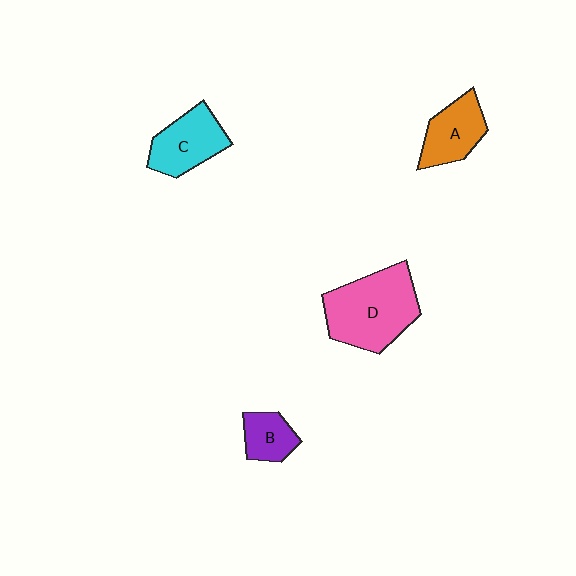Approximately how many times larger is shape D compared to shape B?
Approximately 2.6 times.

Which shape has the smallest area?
Shape B (purple).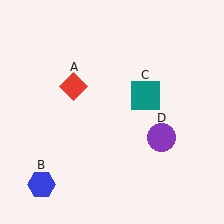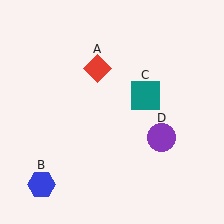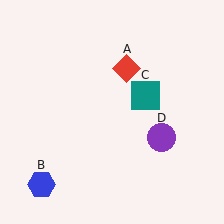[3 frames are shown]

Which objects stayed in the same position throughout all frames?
Blue hexagon (object B) and teal square (object C) and purple circle (object D) remained stationary.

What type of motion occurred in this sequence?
The red diamond (object A) rotated clockwise around the center of the scene.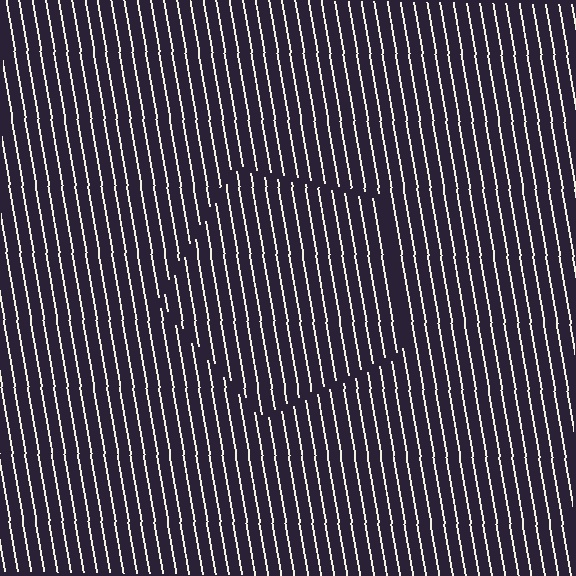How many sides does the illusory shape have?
5 sides — the line-ends trace a pentagon.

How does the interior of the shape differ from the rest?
The interior of the shape contains the same grating, shifted by half a period — the contour is defined by the phase discontinuity where line-ends from the inner and outer gratings abut.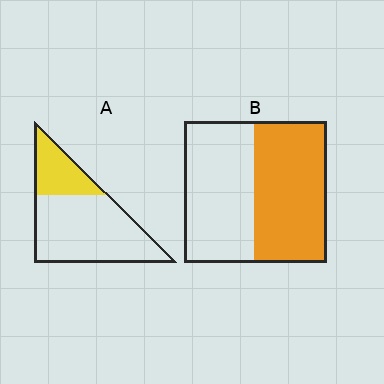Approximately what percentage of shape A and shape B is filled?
A is approximately 25% and B is approximately 50%.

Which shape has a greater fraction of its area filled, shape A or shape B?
Shape B.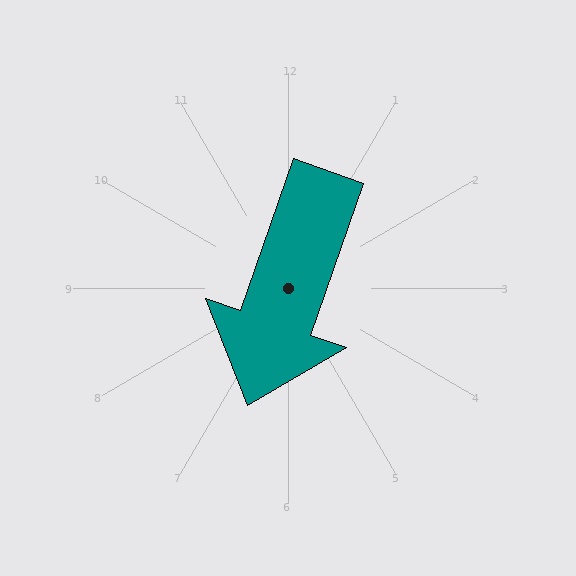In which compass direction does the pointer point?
South.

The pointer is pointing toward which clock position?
Roughly 7 o'clock.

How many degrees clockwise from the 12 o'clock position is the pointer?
Approximately 199 degrees.